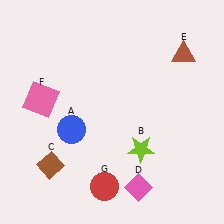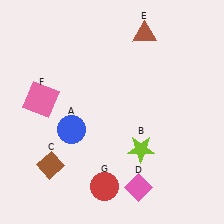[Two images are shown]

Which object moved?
The brown triangle (E) moved left.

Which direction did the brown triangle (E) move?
The brown triangle (E) moved left.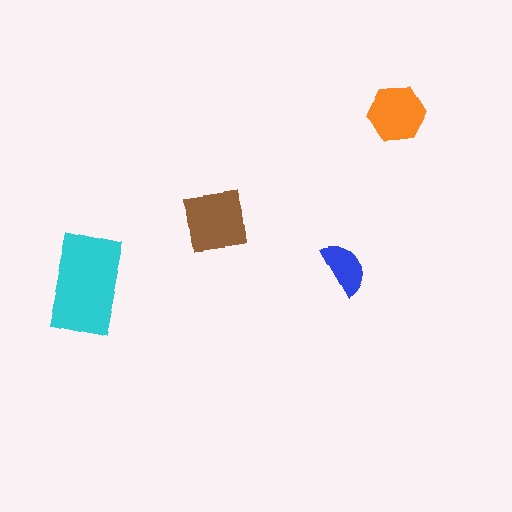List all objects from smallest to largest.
The blue semicircle, the orange hexagon, the brown square, the cyan rectangle.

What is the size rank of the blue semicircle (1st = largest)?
4th.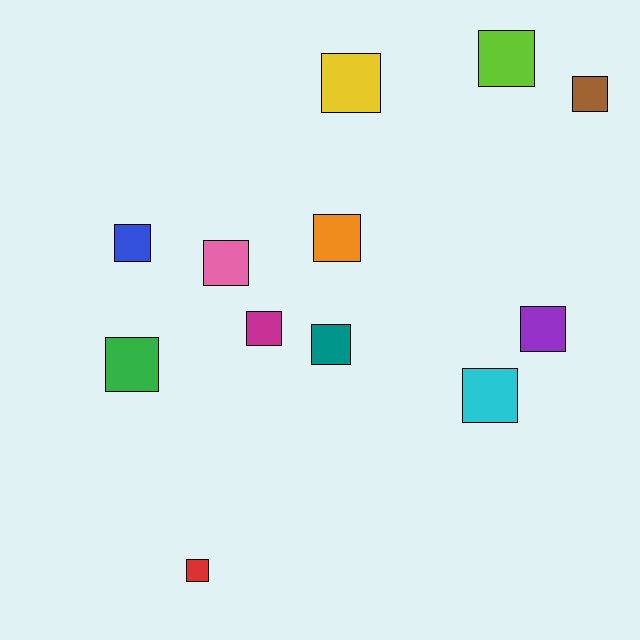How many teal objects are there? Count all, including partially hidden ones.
There is 1 teal object.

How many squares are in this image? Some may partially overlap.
There are 12 squares.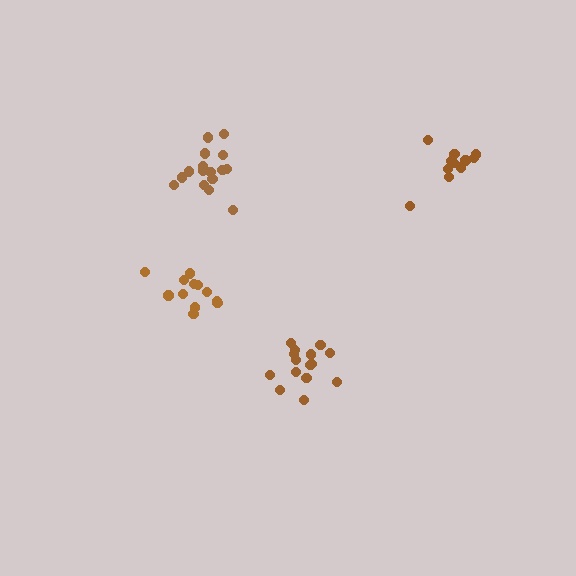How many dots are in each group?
Group 1: 11 dots, Group 2: 16 dots, Group 3: 12 dots, Group 4: 16 dots (55 total).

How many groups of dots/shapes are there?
There are 4 groups.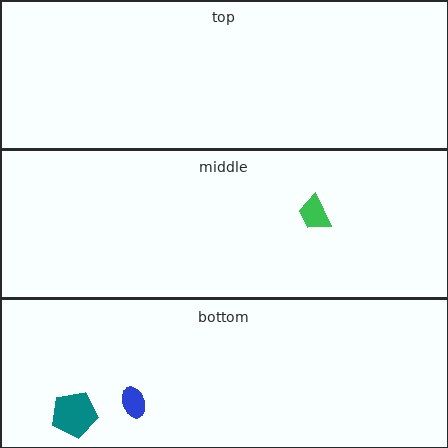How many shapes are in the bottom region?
2.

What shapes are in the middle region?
The green trapezoid.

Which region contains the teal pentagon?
The bottom region.